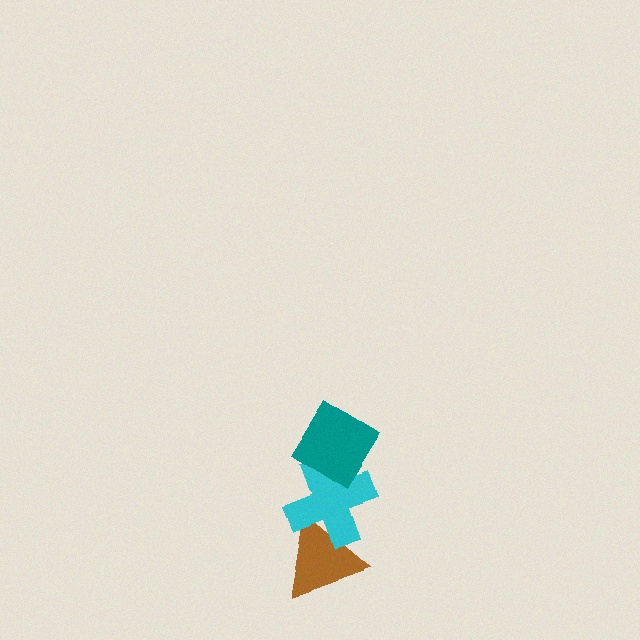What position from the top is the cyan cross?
The cyan cross is 2nd from the top.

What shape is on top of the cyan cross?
The teal diamond is on top of the cyan cross.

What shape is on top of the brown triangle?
The cyan cross is on top of the brown triangle.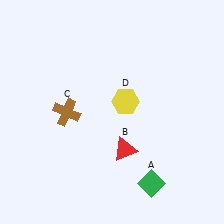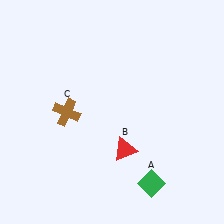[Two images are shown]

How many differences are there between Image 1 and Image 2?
There is 1 difference between the two images.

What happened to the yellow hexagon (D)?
The yellow hexagon (D) was removed in Image 2. It was in the top-right area of Image 1.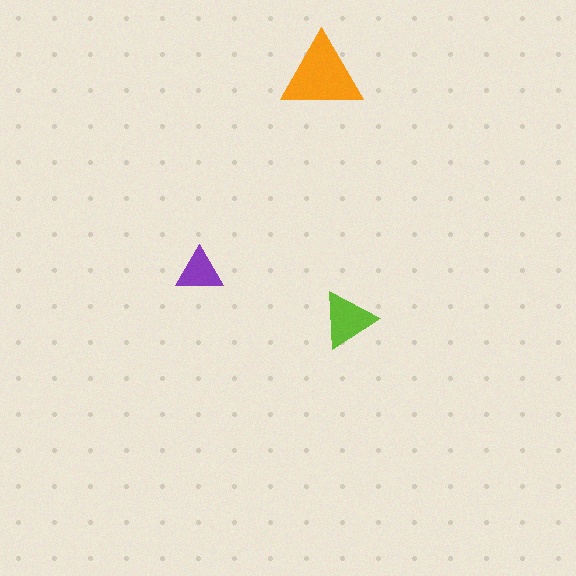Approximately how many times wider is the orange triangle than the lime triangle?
About 1.5 times wider.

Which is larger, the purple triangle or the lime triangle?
The lime one.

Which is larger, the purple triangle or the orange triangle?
The orange one.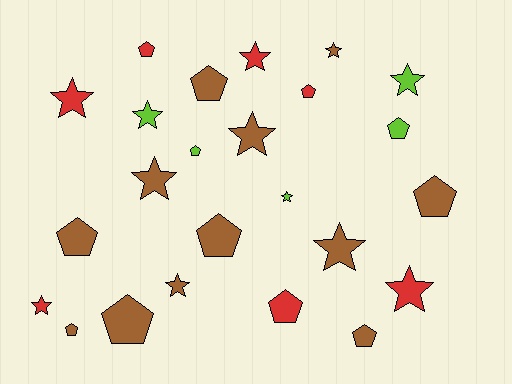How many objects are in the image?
There are 24 objects.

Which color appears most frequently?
Brown, with 12 objects.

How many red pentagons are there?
There are 3 red pentagons.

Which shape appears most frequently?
Star, with 12 objects.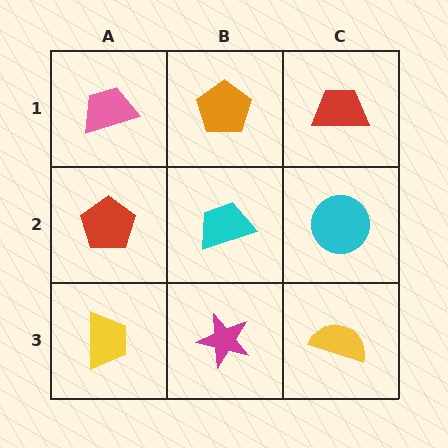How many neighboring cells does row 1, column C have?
2.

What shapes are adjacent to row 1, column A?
A red pentagon (row 2, column A), an orange pentagon (row 1, column B).